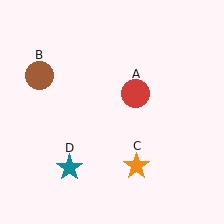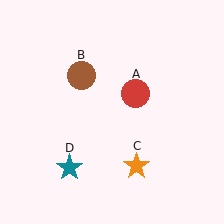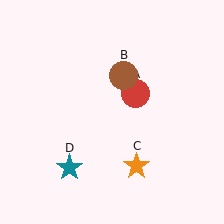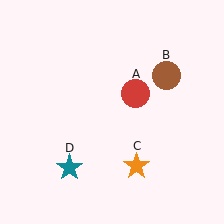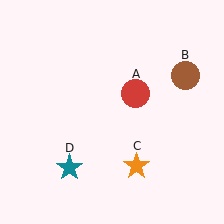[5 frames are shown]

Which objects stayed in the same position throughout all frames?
Red circle (object A) and orange star (object C) and teal star (object D) remained stationary.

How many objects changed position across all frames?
1 object changed position: brown circle (object B).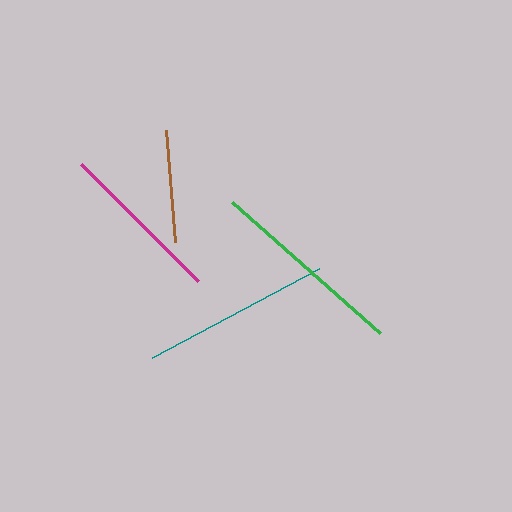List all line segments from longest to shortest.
From longest to shortest: green, teal, magenta, brown.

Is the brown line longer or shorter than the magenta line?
The magenta line is longer than the brown line.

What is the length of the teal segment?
The teal segment is approximately 189 pixels long.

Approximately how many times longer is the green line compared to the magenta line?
The green line is approximately 1.2 times the length of the magenta line.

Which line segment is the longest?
The green line is the longest at approximately 198 pixels.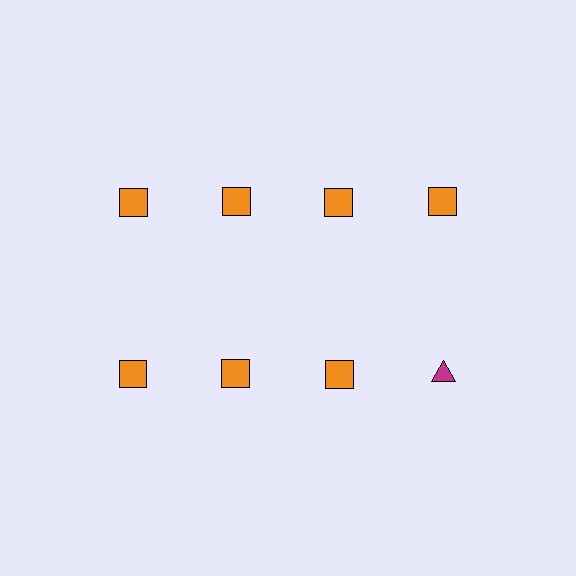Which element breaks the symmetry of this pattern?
The magenta triangle in the second row, second from right column breaks the symmetry. All other shapes are orange squares.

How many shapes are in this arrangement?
There are 8 shapes arranged in a grid pattern.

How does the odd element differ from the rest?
It differs in both color (magenta instead of orange) and shape (triangle instead of square).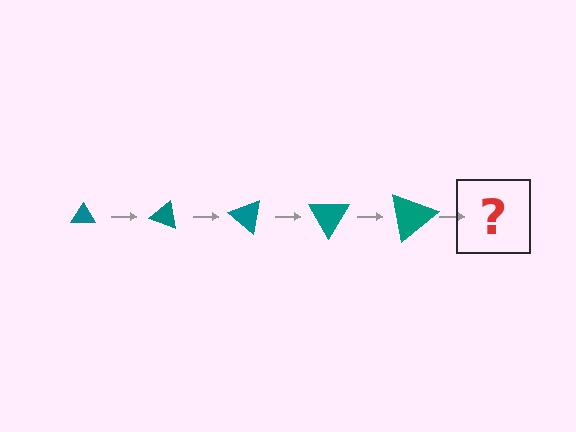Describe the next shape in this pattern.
It should be a triangle, larger than the previous one and rotated 100 degrees from the start.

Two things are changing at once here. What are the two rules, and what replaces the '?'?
The two rules are that the triangle grows larger each step and it rotates 20 degrees each step. The '?' should be a triangle, larger than the previous one and rotated 100 degrees from the start.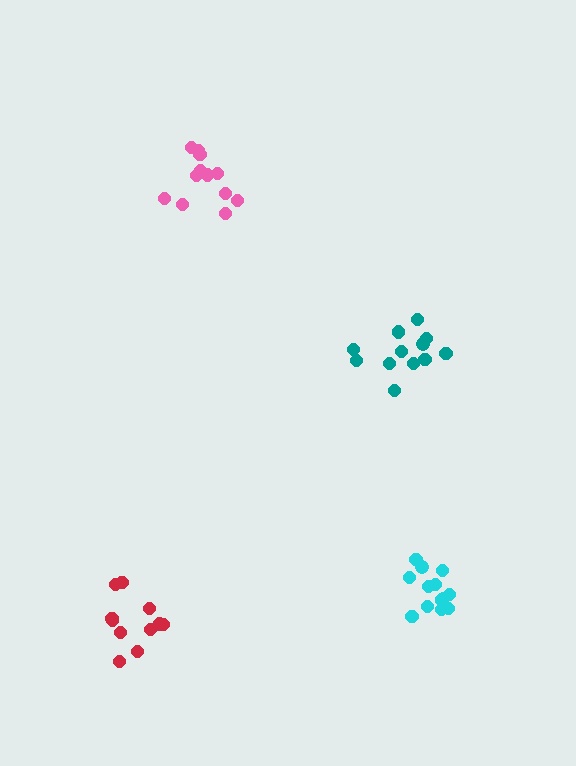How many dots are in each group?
Group 1: 13 dots, Group 2: 12 dots, Group 3: 13 dots, Group 4: 11 dots (49 total).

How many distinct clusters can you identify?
There are 4 distinct clusters.